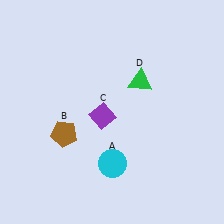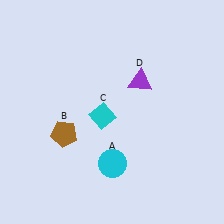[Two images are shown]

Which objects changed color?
C changed from purple to cyan. D changed from green to purple.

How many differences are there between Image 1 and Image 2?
There are 2 differences between the two images.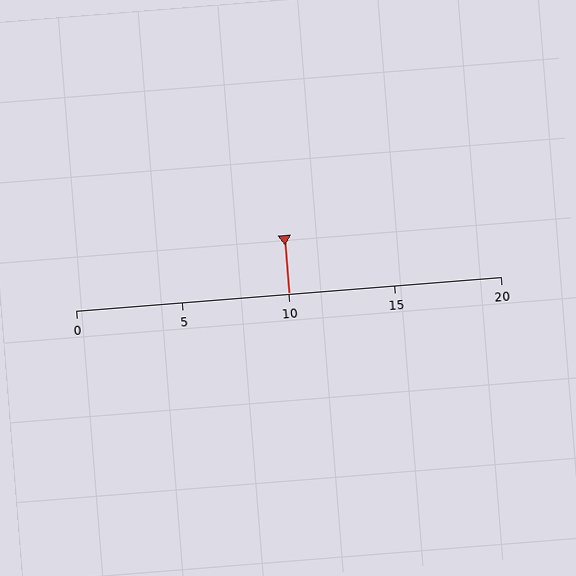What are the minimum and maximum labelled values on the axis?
The axis runs from 0 to 20.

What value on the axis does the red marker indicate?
The marker indicates approximately 10.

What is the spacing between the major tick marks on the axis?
The major ticks are spaced 5 apart.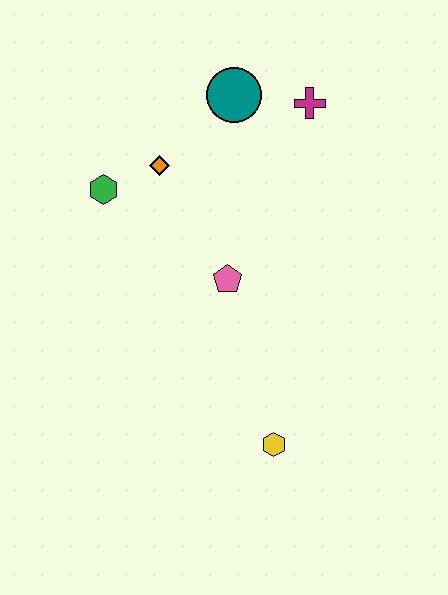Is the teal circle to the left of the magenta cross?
Yes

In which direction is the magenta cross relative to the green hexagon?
The magenta cross is to the right of the green hexagon.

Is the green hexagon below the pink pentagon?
No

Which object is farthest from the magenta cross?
The yellow hexagon is farthest from the magenta cross.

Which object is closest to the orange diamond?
The green hexagon is closest to the orange diamond.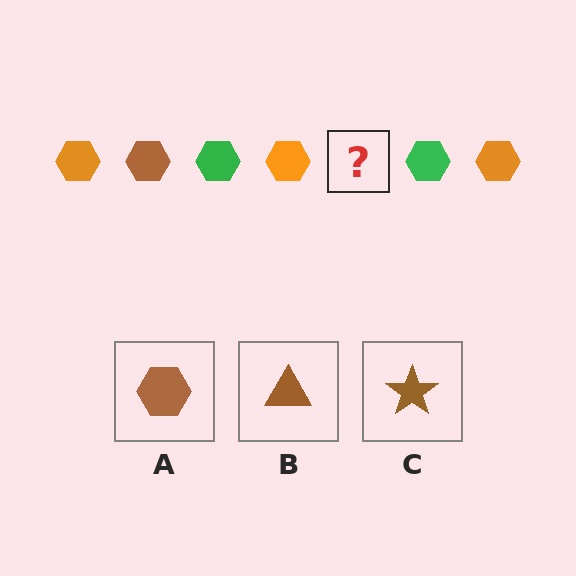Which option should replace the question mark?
Option A.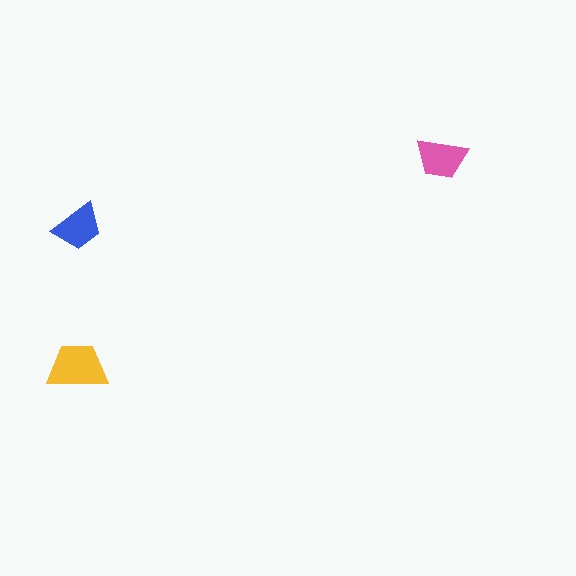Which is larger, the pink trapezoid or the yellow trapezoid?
The yellow one.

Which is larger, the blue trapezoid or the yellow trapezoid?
The yellow one.